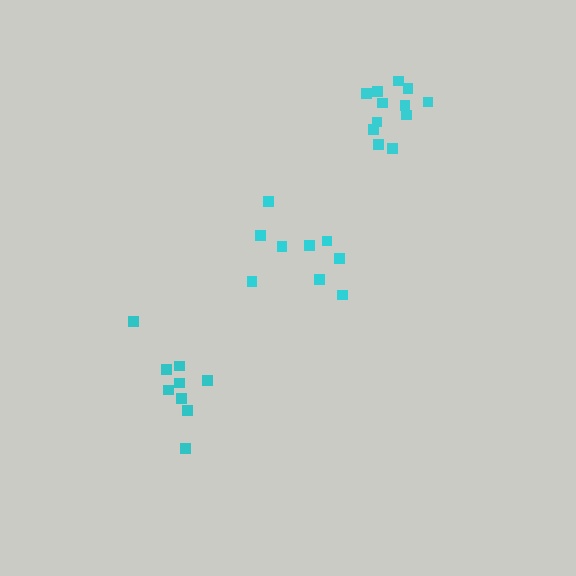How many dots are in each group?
Group 1: 9 dots, Group 2: 9 dots, Group 3: 12 dots (30 total).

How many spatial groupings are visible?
There are 3 spatial groupings.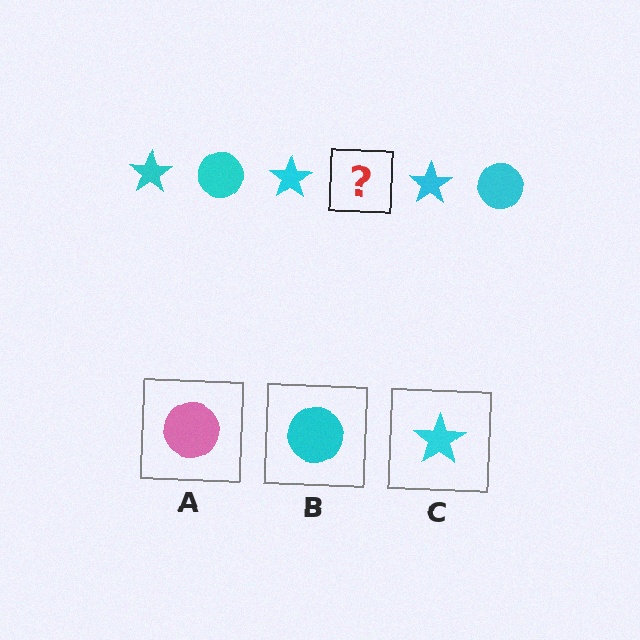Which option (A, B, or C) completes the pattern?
B.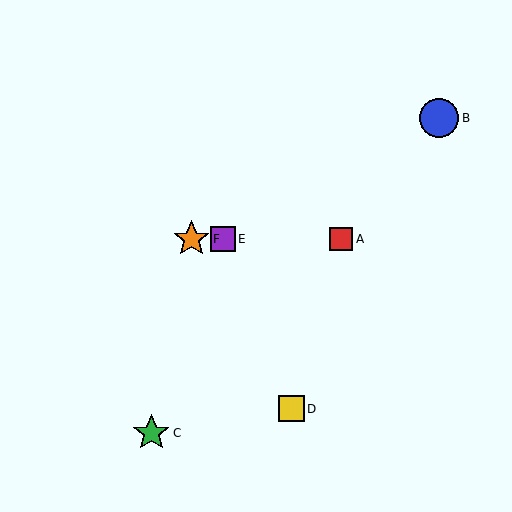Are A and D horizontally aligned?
No, A is at y≈239 and D is at y≈409.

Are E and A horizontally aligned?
Yes, both are at y≈239.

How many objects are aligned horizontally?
3 objects (A, E, F) are aligned horizontally.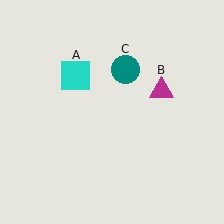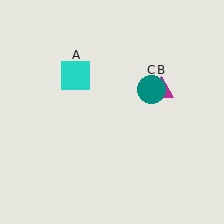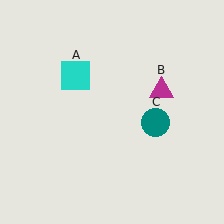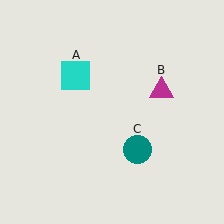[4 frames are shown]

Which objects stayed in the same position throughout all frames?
Cyan square (object A) and magenta triangle (object B) remained stationary.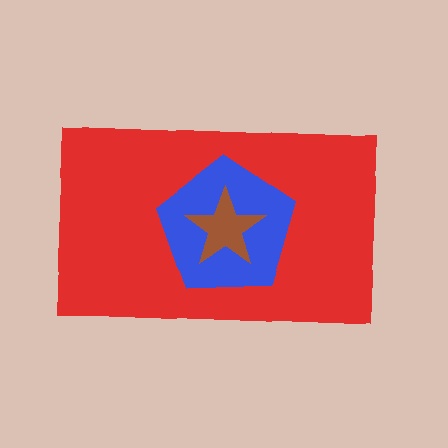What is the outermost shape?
The red rectangle.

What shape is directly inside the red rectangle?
The blue pentagon.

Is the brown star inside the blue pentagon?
Yes.